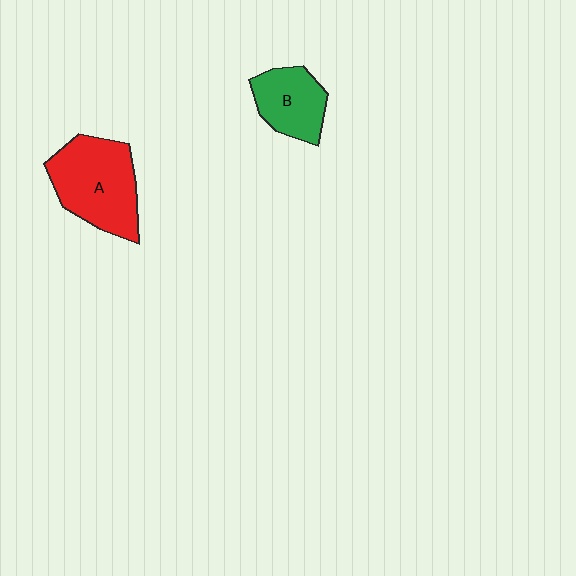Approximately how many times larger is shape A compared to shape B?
Approximately 1.6 times.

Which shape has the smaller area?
Shape B (green).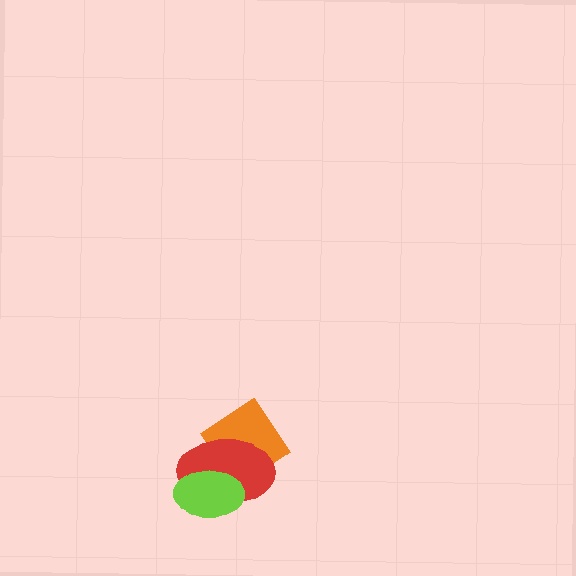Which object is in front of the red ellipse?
The lime ellipse is in front of the red ellipse.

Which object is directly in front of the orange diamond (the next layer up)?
The red ellipse is directly in front of the orange diamond.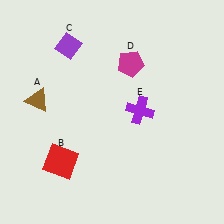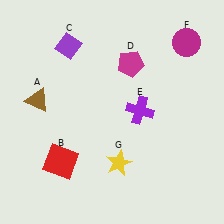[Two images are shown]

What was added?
A magenta circle (F), a yellow star (G) were added in Image 2.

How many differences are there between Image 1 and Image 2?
There are 2 differences between the two images.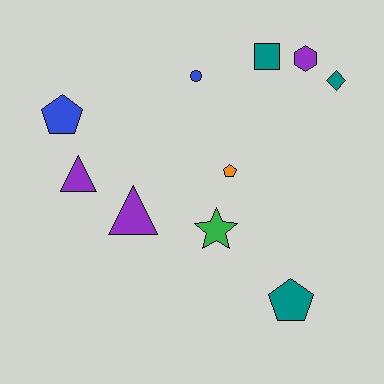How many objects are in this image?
There are 10 objects.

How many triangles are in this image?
There are 2 triangles.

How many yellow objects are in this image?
There are no yellow objects.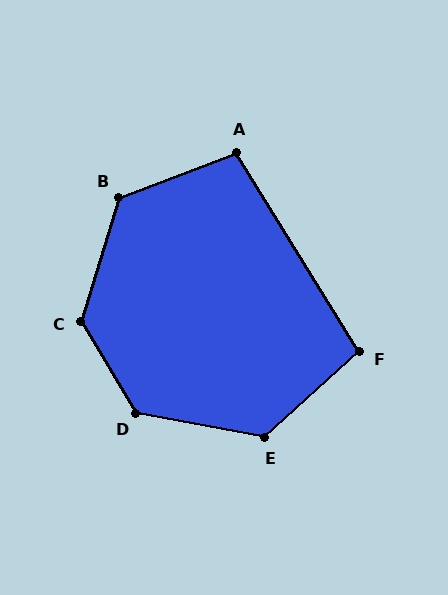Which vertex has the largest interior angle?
C, at approximately 132 degrees.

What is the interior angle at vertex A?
Approximately 101 degrees (obtuse).